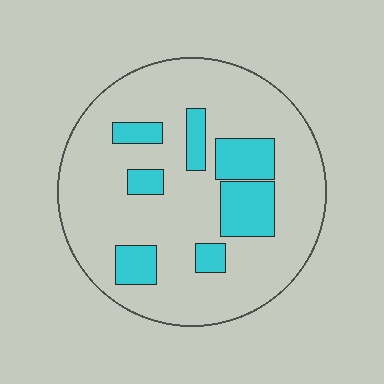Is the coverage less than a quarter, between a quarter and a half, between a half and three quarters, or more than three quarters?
Less than a quarter.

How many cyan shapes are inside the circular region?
7.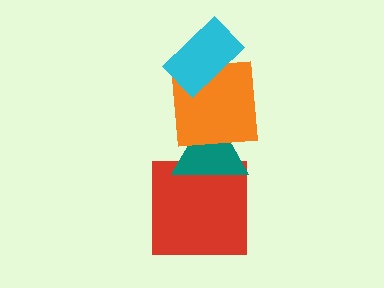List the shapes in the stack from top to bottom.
From top to bottom: the cyan rectangle, the orange square, the teal triangle, the red square.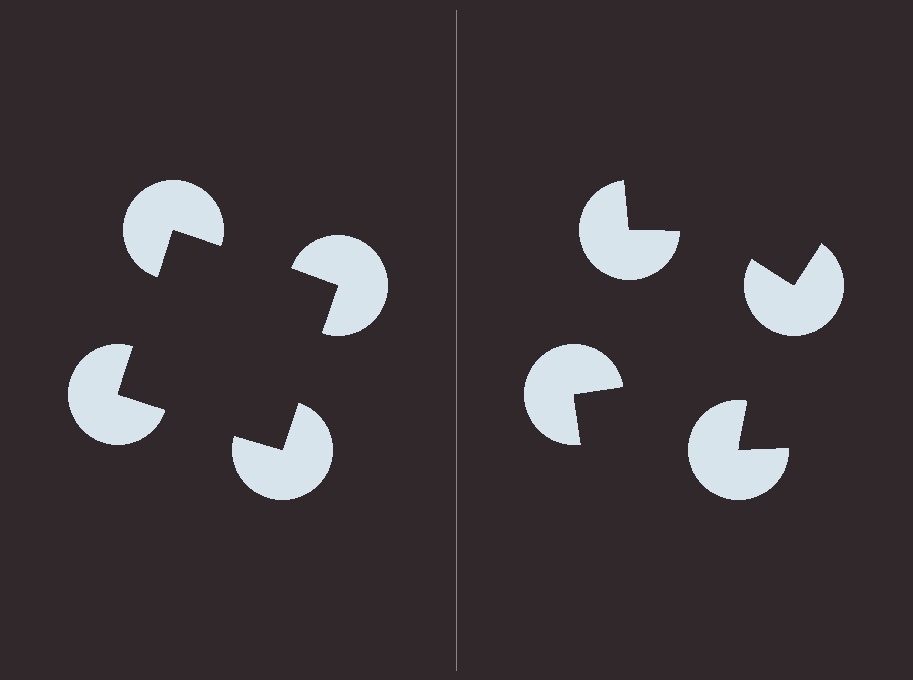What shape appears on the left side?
An illusory square.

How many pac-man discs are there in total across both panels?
8 — 4 on each side.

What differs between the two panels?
The pac-man discs are positioned identically on both sides; only the wedge orientations differ. On the left they align to a square; on the right they are misaligned.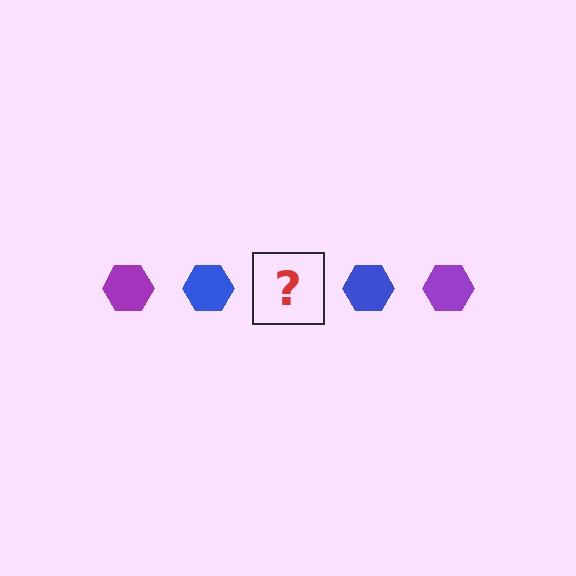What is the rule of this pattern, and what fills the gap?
The rule is that the pattern cycles through purple, blue hexagons. The gap should be filled with a purple hexagon.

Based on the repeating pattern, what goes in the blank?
The blank should be a purple hexagon.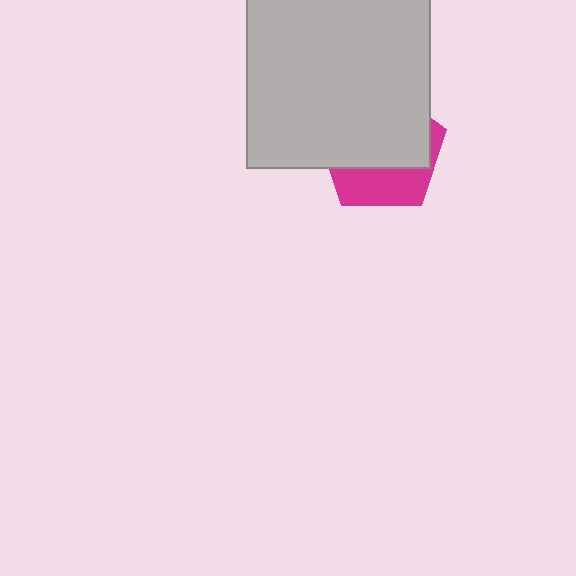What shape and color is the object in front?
The object in front is a light gray square.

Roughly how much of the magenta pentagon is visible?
A small part of it is visible (roughly 34%).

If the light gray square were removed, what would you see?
You would see the complete magenta pentagon.